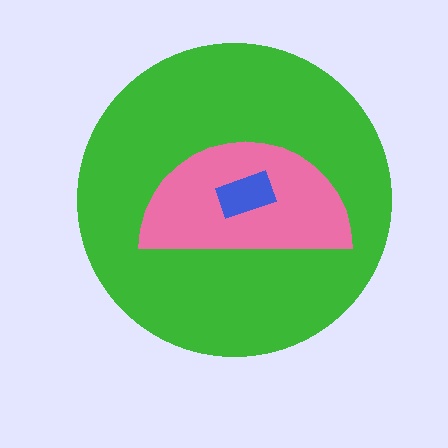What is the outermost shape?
The green circle.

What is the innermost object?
The blue rectangle.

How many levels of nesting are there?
3.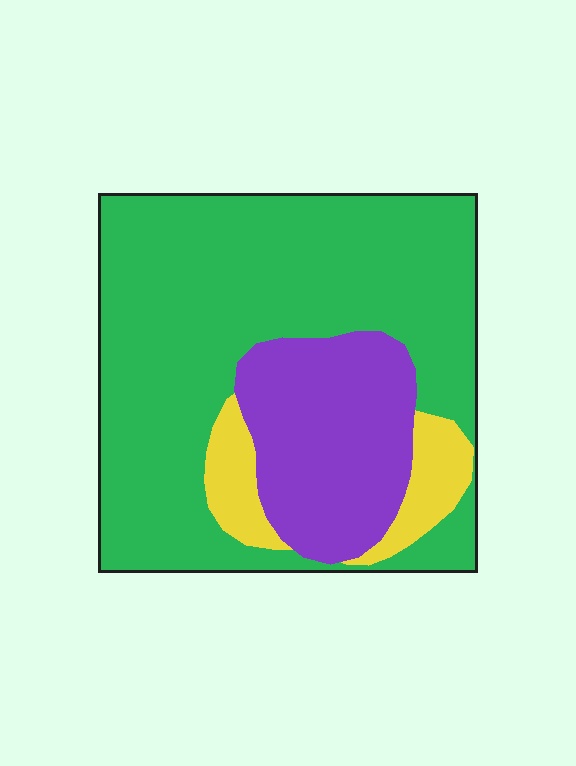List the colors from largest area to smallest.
From largest to smallest: green, purple, yellow.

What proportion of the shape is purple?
Purple covers around 25% of the shape.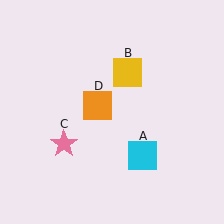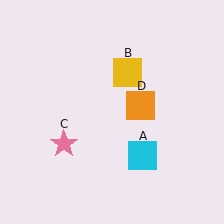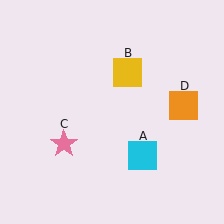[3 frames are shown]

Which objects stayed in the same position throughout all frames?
Cyan square (object A) and yellow square (object B) and pink star (object C) remained stationary.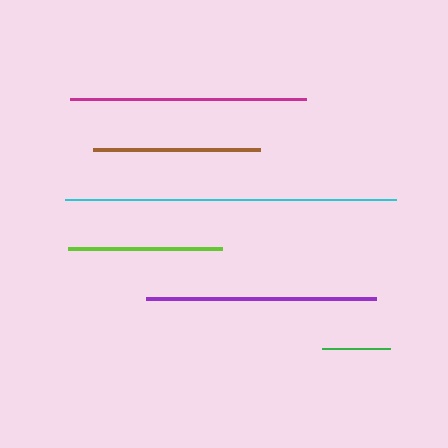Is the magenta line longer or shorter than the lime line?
The magenta line is longer than the lime line.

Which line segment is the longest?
The cyan line is the longest at approximately 331 pixels.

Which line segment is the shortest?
The green line is the shortest at approximately 68 pixels.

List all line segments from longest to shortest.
From longest to shortest: cyan, magenta, purple, brown, lime, green.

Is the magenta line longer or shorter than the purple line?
The magenta line is longer than the purple line.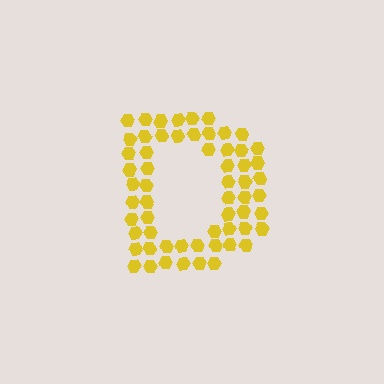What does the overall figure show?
The overall figure shows the letter D.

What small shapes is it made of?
It is made of small hexagons.